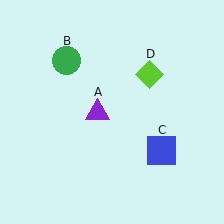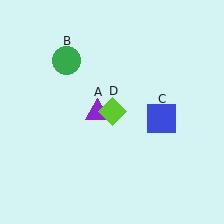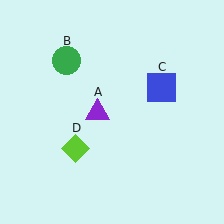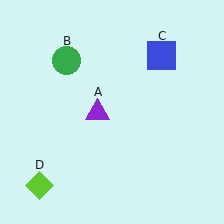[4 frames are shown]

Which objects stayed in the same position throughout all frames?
Purple triangle (object A) and green circle (object B) remained stationary.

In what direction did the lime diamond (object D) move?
The lime diamond (object D) moved down and to the left.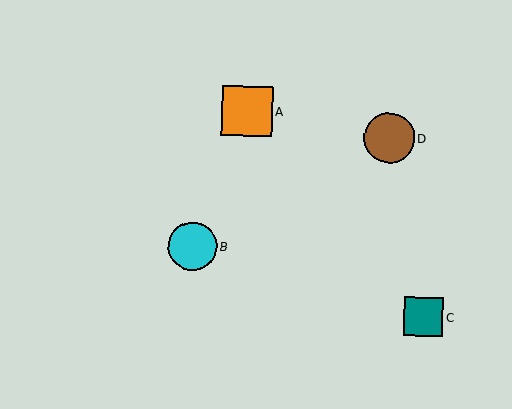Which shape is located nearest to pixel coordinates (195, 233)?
The cyan circle (labeled B) at (192, 246) is nearest to that location.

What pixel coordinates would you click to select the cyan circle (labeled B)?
Click at (192, 246) to select the cyan circle B.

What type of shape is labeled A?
Shape A is an orange square.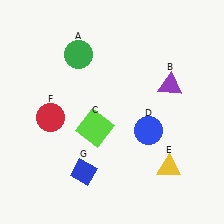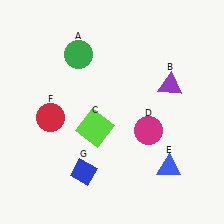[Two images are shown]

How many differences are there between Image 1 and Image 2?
There are 2 differences between the two images.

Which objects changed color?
D changed from blue to magenta. E changed from yellow to blue.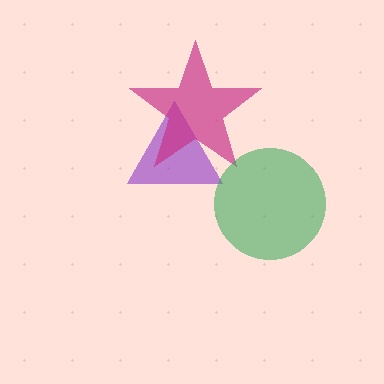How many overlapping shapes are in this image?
There are 3 overlapping shapes in the image.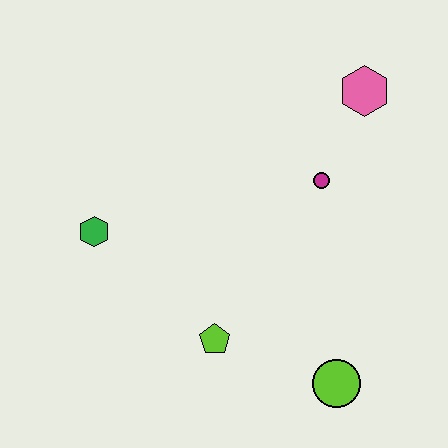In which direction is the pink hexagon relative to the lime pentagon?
The pink hexagon is above the lime pentagon.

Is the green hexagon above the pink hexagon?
No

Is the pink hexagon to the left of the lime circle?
No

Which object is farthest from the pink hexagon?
The green hexagon is farthest from the pink hexagon.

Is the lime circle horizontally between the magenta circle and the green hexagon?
No